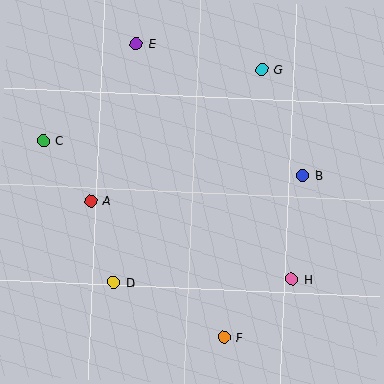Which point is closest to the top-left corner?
Point E is closest to the top-left corner.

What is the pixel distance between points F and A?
The distance between F and A is 190 pixels.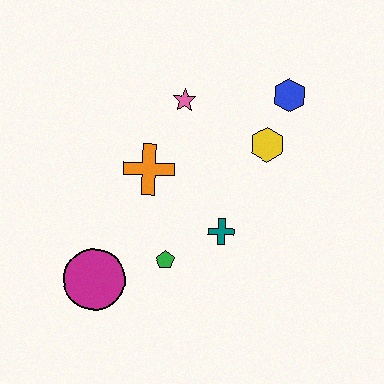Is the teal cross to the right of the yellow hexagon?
No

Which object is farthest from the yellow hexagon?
The magenta circle is farthest from the yellow hexagon.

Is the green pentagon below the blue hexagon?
Yes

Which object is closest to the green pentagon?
The teal cross is closest to the green pentagon.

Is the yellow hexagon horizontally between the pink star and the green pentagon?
No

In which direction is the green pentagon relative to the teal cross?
The green pentagon is to the left of the teal cross.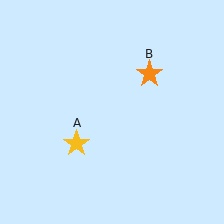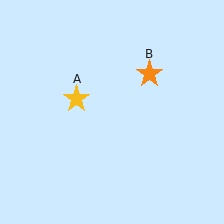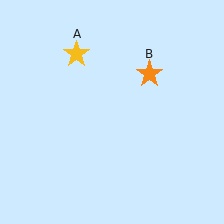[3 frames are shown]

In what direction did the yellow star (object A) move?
The yellow star (object A) moved up.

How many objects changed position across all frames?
1 object changed position: yellow star (object A).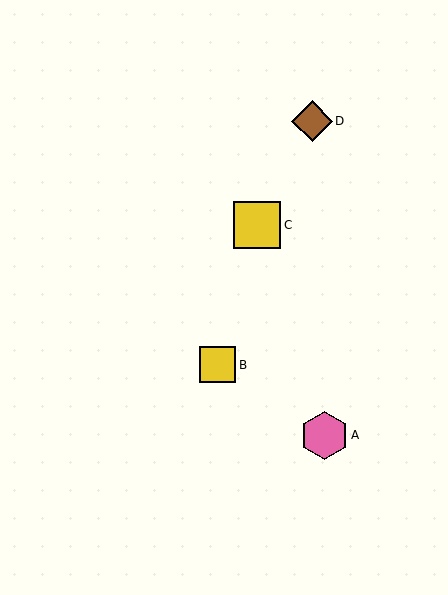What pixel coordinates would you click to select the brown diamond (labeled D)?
Click at (312, 121) to select the brown diamond D.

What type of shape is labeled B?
Shape B is a yellow square.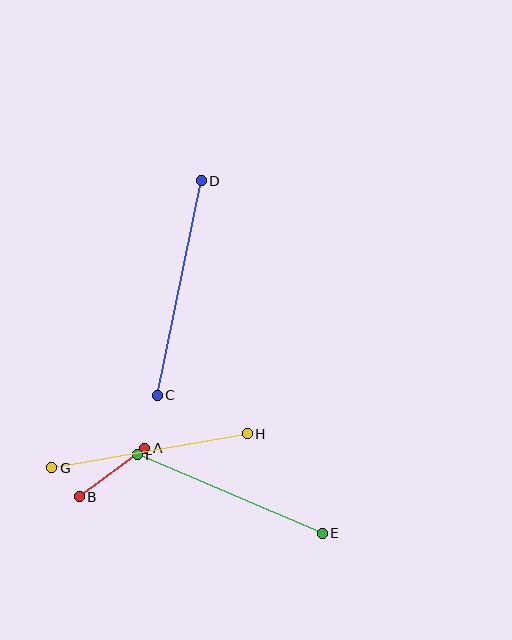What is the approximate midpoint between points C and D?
The midpoint is at approximately (179, 288) pixels.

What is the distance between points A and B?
The distance is approximately 81 pixels.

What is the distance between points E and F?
The distance is approximately 201 pixels.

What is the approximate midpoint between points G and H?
The midpoint is at approximately (150, 451) pixels.